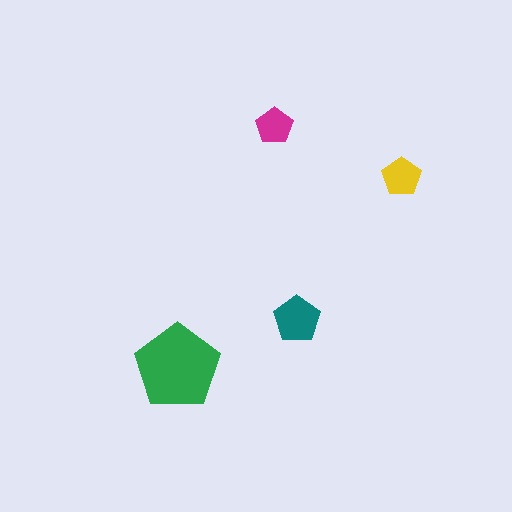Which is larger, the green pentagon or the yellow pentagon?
The green one.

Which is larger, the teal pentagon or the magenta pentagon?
The teal one.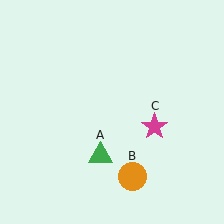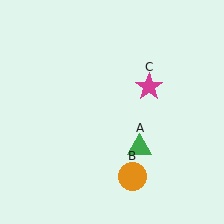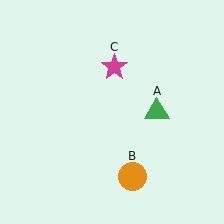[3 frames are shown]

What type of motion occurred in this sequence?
The green triangle (object A), magenta star (object C) rotated counterclockwise around the center of the scene.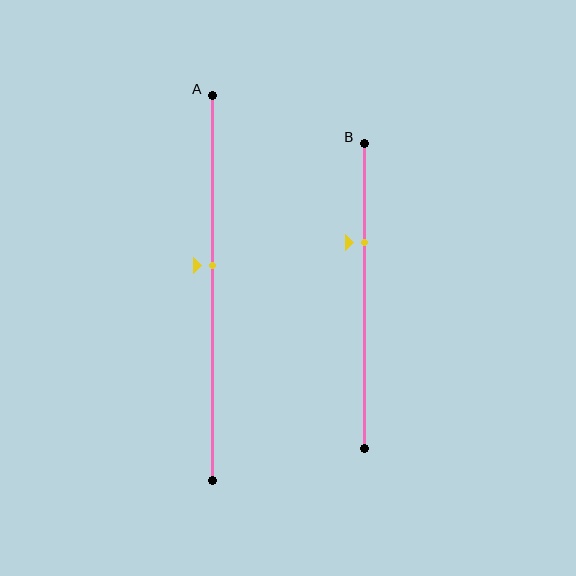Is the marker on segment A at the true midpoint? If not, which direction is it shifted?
No, the marker on segment A is shifted upward by about 6% of the segment length.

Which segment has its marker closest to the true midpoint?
Segment A has its marker closest to the true midpoint.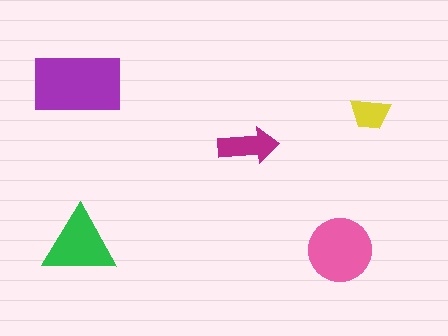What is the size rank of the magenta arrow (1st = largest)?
4th.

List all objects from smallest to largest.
The yellow trapezoid, the magenta arrow, the green triangle, the pink circle, the purple rectangle.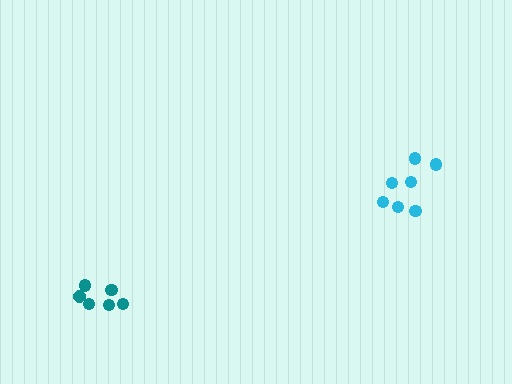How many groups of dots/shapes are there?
There are 2 groups.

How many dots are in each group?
Group 1: 7 dots, Group 2: 6 dots (13 total).